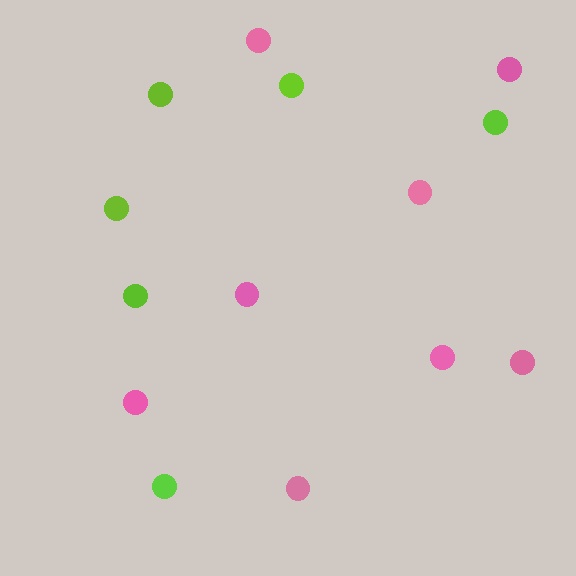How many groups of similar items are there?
There are 2 groups: one group of lime circles (6) and one group of pink circles (8).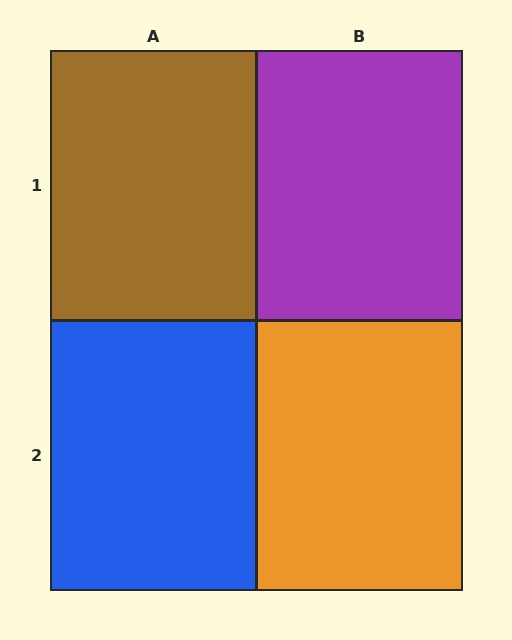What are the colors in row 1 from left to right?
Brown, purple.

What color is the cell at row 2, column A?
Blue.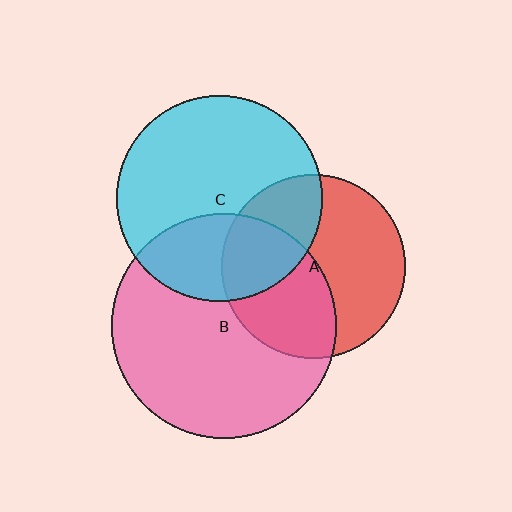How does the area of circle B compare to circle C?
Approximately 1.2 times.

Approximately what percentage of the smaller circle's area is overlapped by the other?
Approximately 45%.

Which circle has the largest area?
Circle B (pink).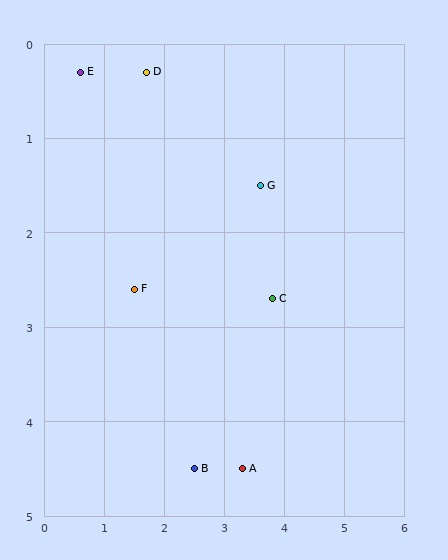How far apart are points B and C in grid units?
Points B and C are about 2.2 grid units apart.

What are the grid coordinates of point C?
Point C is at approximately (3.8, 2.7).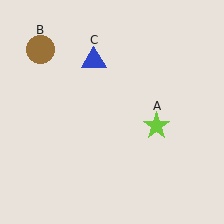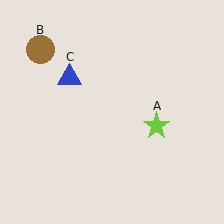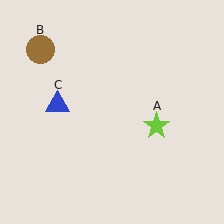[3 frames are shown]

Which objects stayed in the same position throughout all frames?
Lime star (object A) and brown circle (object B) remained stationary.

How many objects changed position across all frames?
1 object changed position: blue triangle (object C).